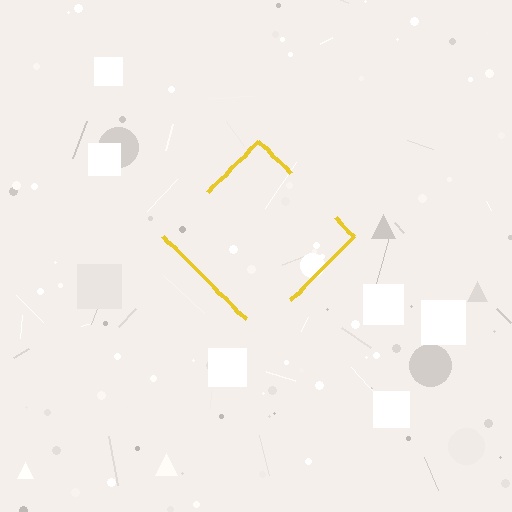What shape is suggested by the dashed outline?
The dashed outline suggests a diamond.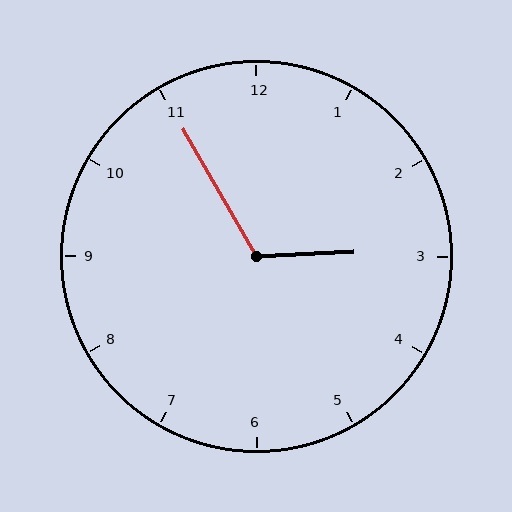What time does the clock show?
2:55.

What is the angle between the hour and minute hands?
Approximately 118 degrees.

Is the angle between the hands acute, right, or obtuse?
It is obtuse.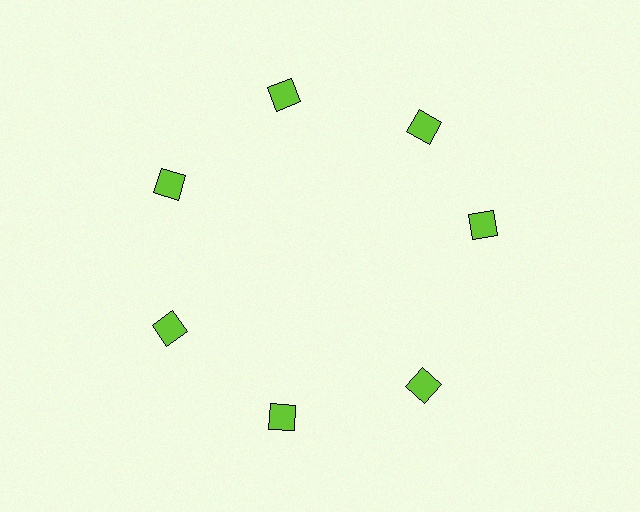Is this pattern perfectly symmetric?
No. The 7 lime squares are arranged in a ring, but one element near the 3 o'clock position is rotated out of alignment along the ring, breaking the 7-fold rotational symmetry.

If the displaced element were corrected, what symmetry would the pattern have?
It would have 7-fold rotational symmetry — the pattern would map onto itself every 51 degrees.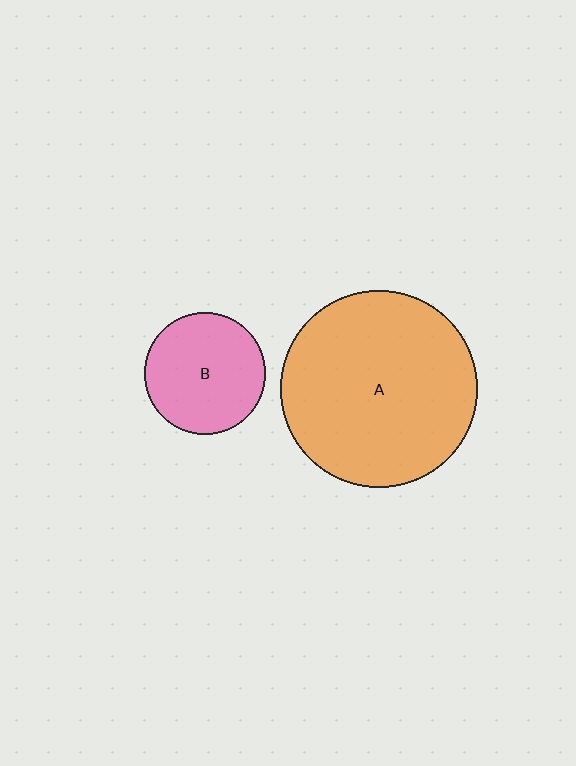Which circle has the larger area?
Circle A (orange).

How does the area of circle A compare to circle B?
Approximately 2.6 times.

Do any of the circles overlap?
No, none of the circles overlap.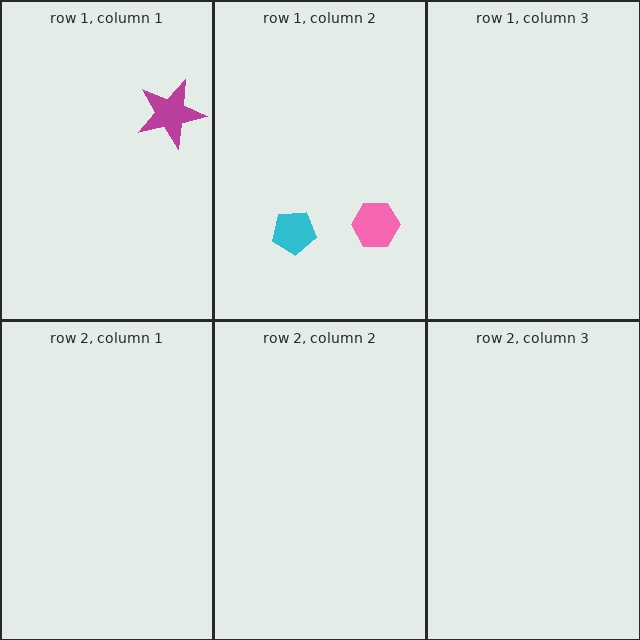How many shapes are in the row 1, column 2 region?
2.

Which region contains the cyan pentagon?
The row 1, column 2 region.